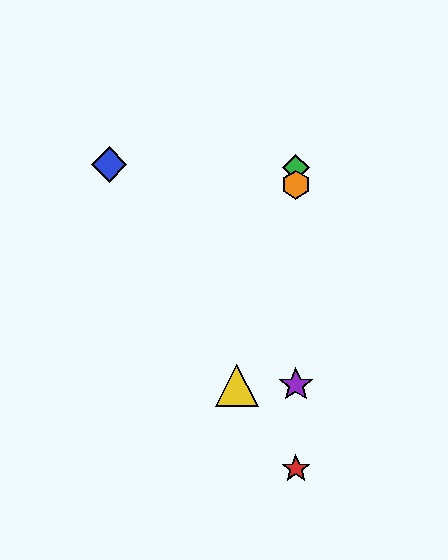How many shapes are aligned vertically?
4 shapes (the red star, the green diamond, the purple star, the orange hexagon) are aligned vertically.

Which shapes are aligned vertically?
The red star, the green diamond, the purple star, the orange hexagon are aligned vertically.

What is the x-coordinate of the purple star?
The purple star is at x≈296.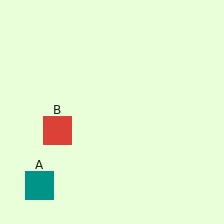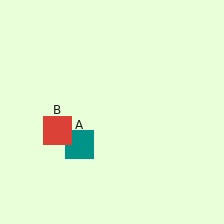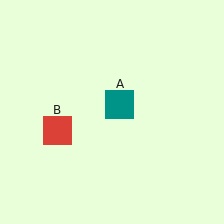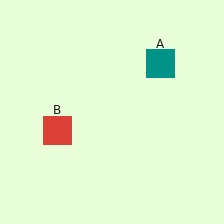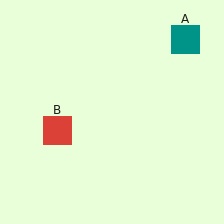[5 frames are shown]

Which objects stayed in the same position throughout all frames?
Red square (object B) remained stationary.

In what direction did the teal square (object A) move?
The teal square (object A) moved up and to the right.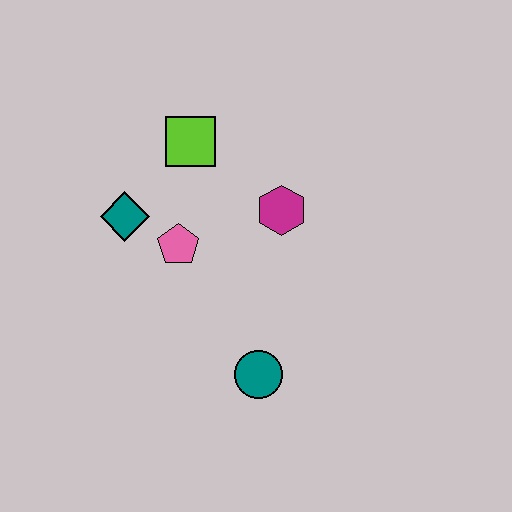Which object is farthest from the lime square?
The teal circle is farthest from the lime square.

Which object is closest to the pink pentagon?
The teal diamond is closest to the pink pentagon.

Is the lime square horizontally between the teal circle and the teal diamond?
Yes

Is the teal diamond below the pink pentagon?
No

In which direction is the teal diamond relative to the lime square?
The teal diamond is below the lime square.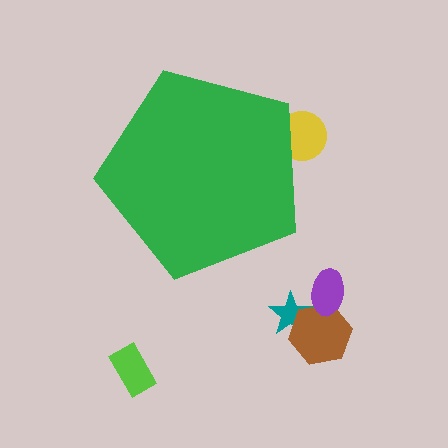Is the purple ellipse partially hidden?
No, the purple ellipse is fully visible.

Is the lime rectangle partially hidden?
No, the lime rectangle is fully visible.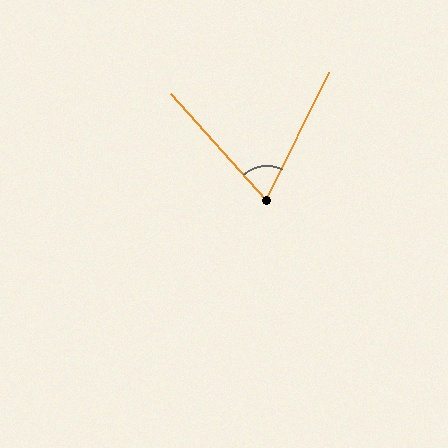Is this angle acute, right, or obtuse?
It is acute.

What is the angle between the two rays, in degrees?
Approximately 68 degrees.